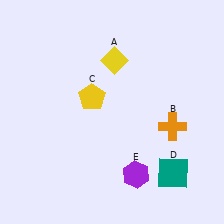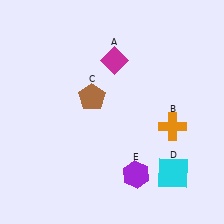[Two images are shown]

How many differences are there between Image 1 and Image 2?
There are 3 differences between the two images.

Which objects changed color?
A changed from yellow to magenta. C changed from yellow to brown. D changed from teal to cyan.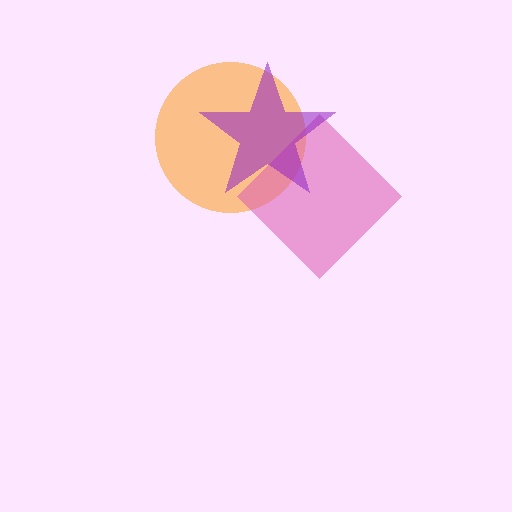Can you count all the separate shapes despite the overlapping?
Yes, there are 3 separate shapes.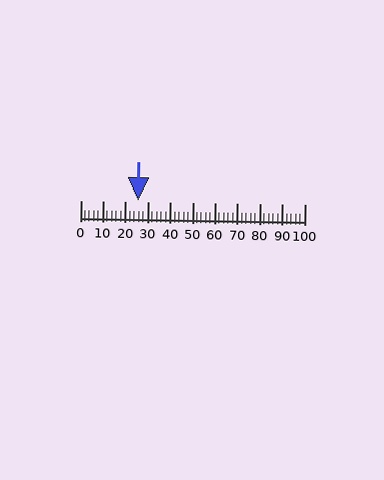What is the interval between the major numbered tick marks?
The major tick marks are spaced 10 units apart.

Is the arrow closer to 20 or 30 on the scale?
The arrow is closer to 30.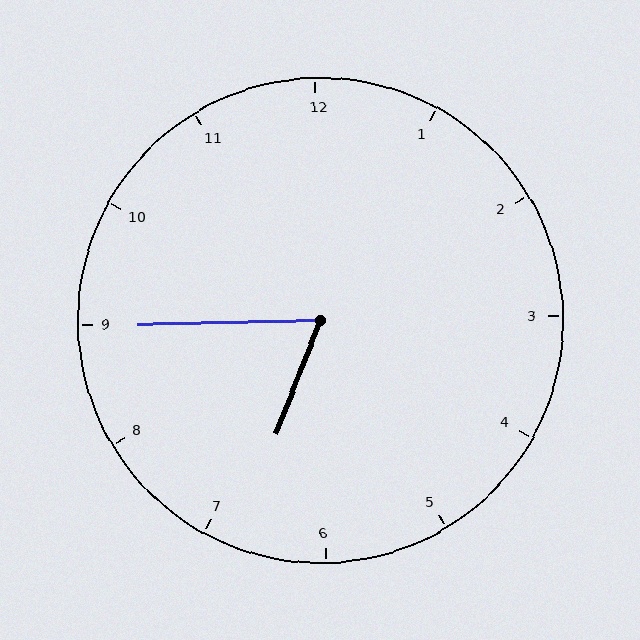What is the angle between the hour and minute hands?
Approximately 68 degrees.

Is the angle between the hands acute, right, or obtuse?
It is acute.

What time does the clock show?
6:45.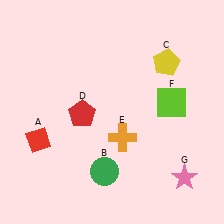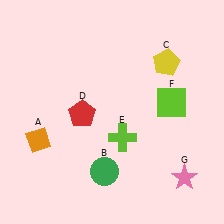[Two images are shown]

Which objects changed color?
A changed from red to orange. E changed from orange to lime.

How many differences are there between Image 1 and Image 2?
There are 2 differences between the two images.